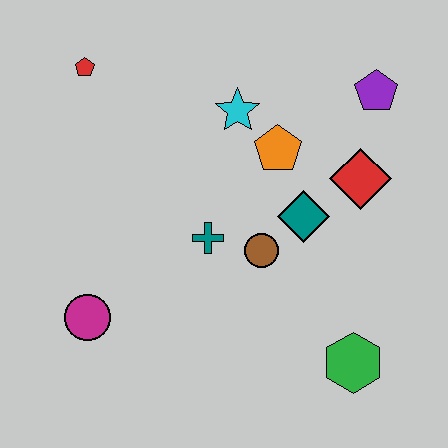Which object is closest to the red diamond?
The teal diamond is closest to the red diamond.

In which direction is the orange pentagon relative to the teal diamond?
The orange pentagon is above the teal diamond.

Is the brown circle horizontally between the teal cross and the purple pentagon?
Yes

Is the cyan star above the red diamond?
Yes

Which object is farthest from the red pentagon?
The green hexagon is farthest from the red pentagon.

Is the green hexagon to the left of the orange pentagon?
No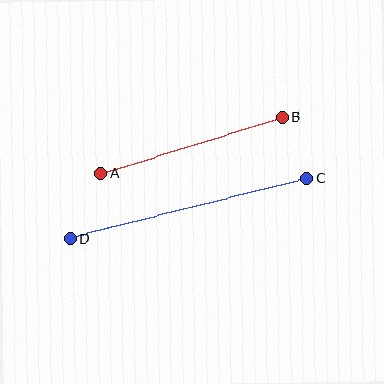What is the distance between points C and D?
The distance is approximately 244 pixels.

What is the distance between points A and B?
The distance is approximately 190 pixels.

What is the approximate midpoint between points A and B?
The midpoint is at approximately (191, 145) pixels.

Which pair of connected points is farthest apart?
Points C and D are farthest apart.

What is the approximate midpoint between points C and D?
The midpoint is at approximately (188, 209) pixels.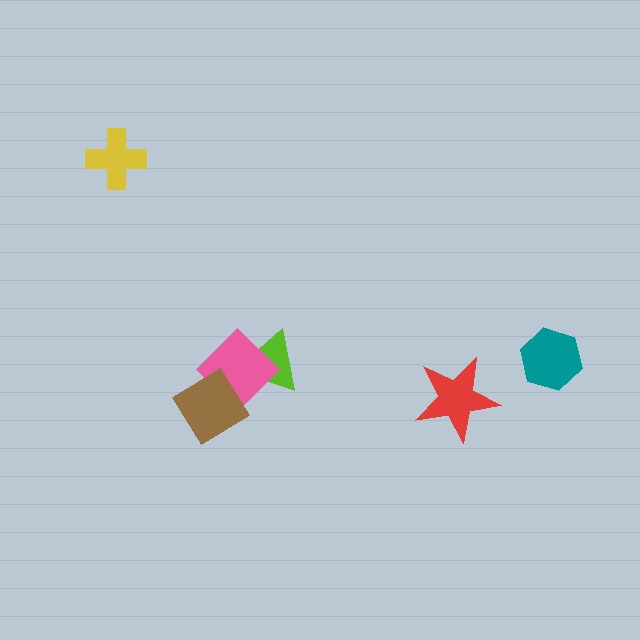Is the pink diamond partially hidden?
Yes, it is partially covered by another shape.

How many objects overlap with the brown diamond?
1 object overlaps with the brown diamond.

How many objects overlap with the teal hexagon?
0 objects overlap with the teal hexagon.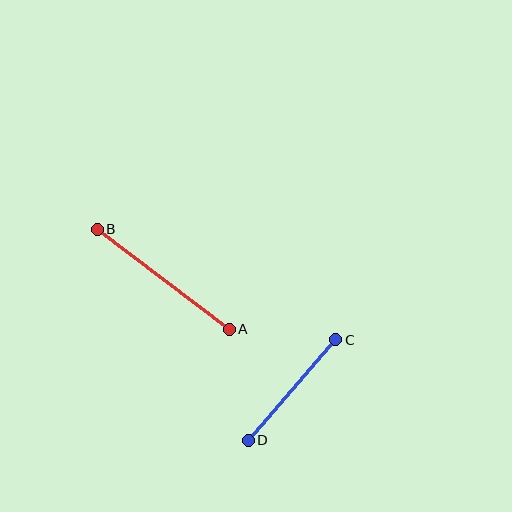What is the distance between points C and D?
The distance is approximately 133 pixels.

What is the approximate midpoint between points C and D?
The midpoint is at approximately (292, 390) pixels.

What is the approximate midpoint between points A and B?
The midpoint is at approximately (163, 279) pixels.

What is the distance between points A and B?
The distance is approximately 166 pixels.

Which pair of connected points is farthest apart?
Points A and B are farthest apart.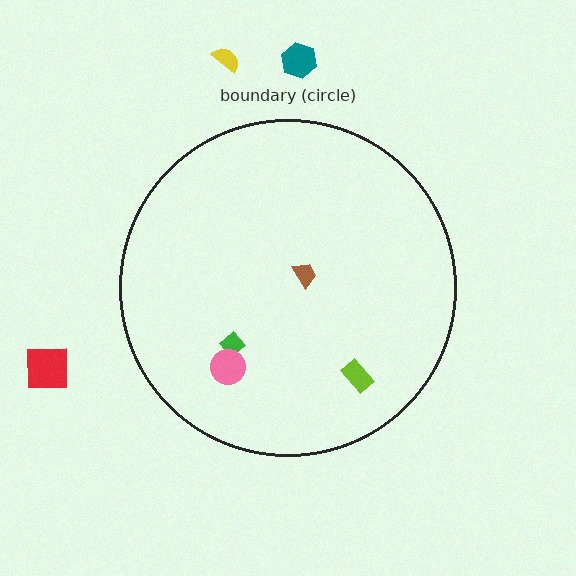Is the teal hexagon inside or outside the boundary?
Outside.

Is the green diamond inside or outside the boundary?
Inside.